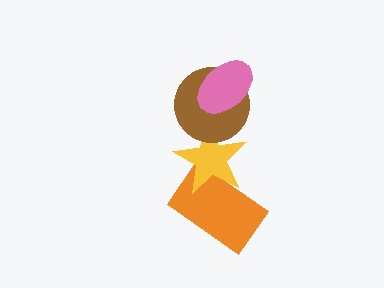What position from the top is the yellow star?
The yellow star is 3rd from the top.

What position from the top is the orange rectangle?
The orange rectangle is 4th from the top.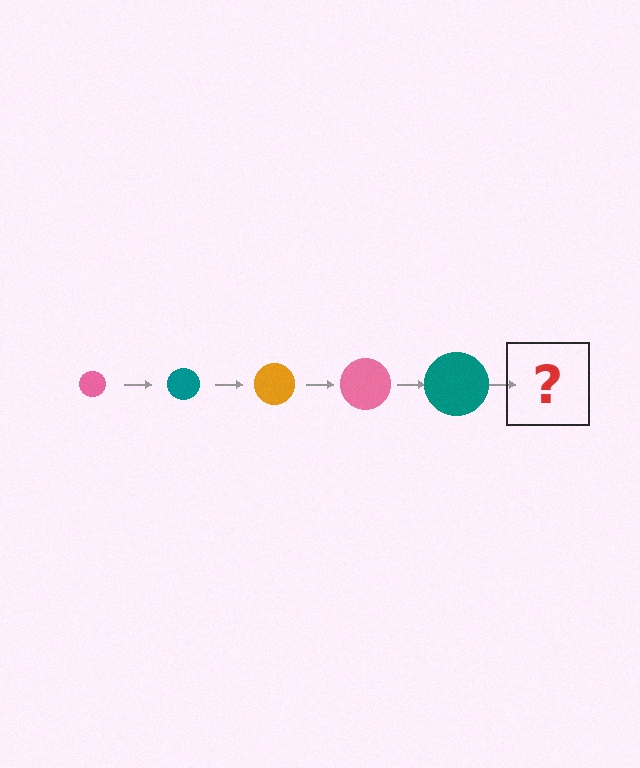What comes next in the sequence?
The next element should be an orange circle, larger than the previous one.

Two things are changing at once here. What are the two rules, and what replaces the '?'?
The two rules are that the circle grows larger each step and the color cycles through pink, teal, and orange. The '?' should be an orange circle, larger than the previous one.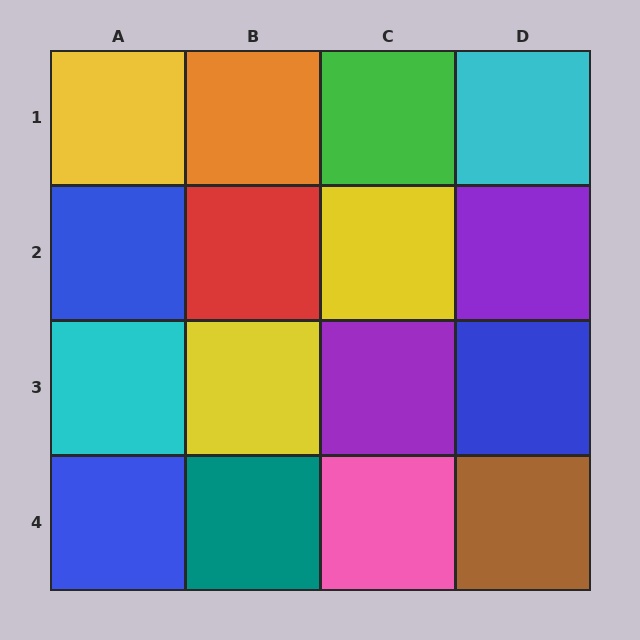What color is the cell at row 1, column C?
Green.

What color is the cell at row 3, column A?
Cyan.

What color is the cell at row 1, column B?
Orange.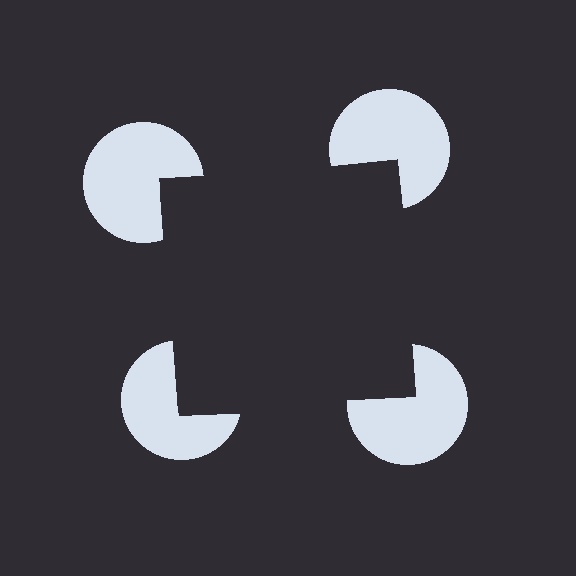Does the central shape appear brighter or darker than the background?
It typically appears slightly darker than the background, even though no actual brightness change is drawn.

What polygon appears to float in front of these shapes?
An illusory square — its edges are inferred from the aligned wedge cuts in the pac-man discs, not physically drawn.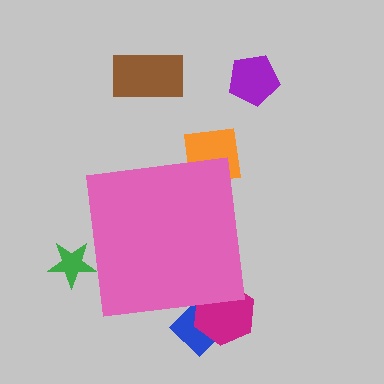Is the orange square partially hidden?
Yes, the orange square is partially hidden behind the pink square.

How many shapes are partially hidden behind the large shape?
4 shapes are partially hidden.